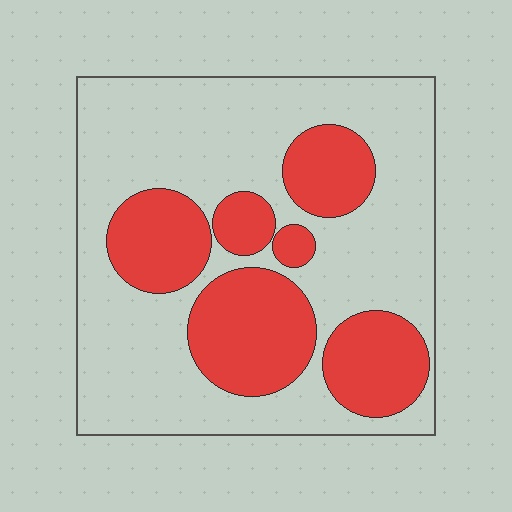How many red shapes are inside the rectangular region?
6.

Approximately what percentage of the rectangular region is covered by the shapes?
Approximately 35%.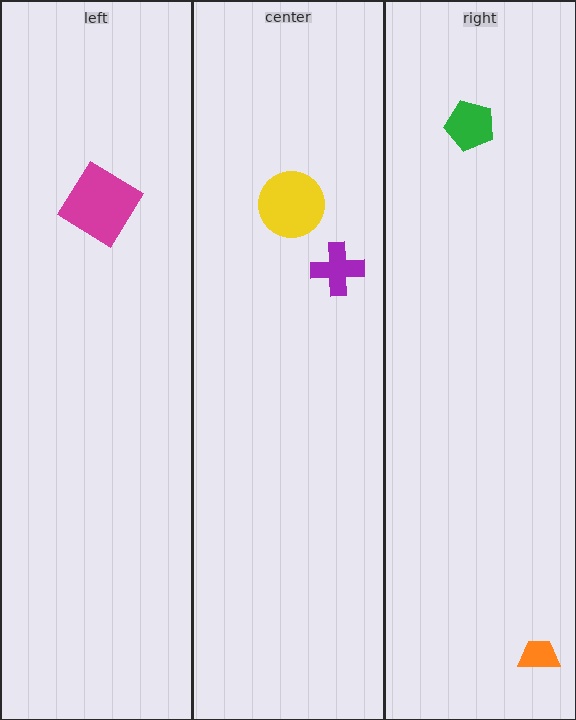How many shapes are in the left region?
1.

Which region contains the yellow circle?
The center region.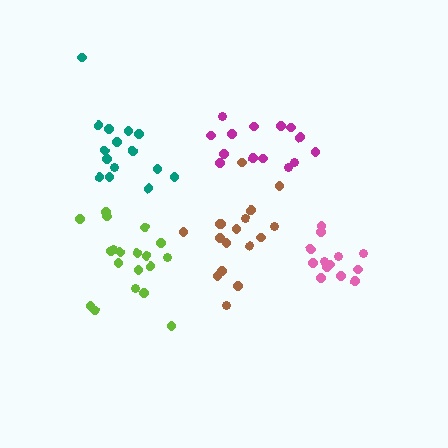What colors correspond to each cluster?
The clusters are colored: teal, pink, magenta, brown, lime.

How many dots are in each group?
Group 1: 15 dots, Group 2: 13 dots, Group 3: 14 dots, Group 4: 17 dots, Group 5: 19 dots (78 total).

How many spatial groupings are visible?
There are 5 spatial groupings.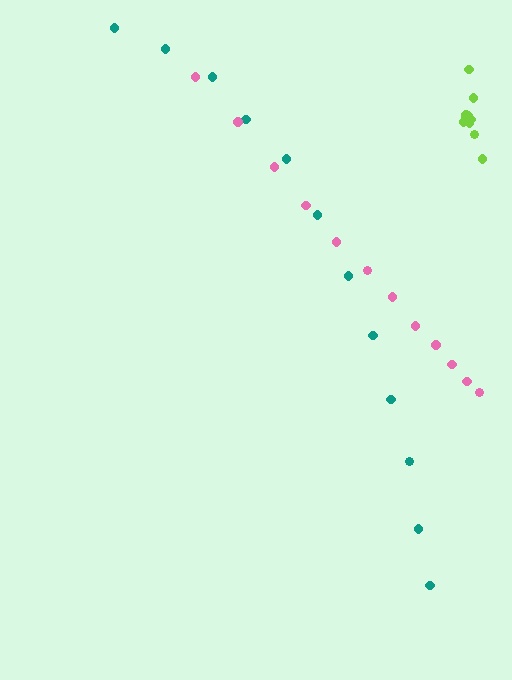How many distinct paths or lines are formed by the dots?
There are 3 distinct paths.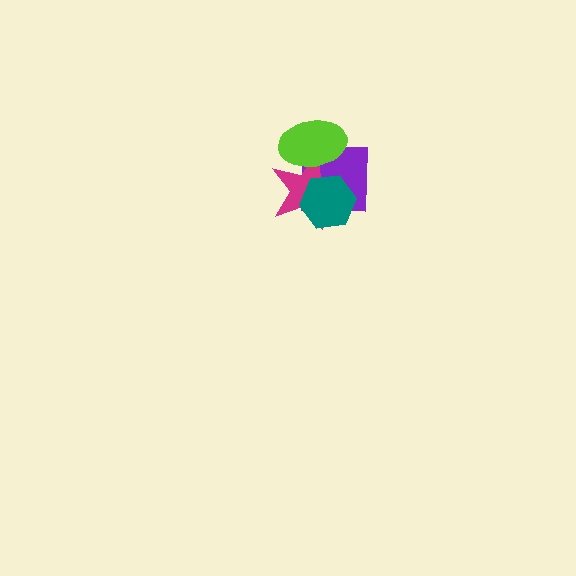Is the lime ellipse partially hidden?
No, no other shape covers it.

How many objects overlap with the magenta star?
3 objects overlap with the magenta star.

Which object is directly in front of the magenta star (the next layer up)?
The lime ellipse is directly in front of the magenta star.